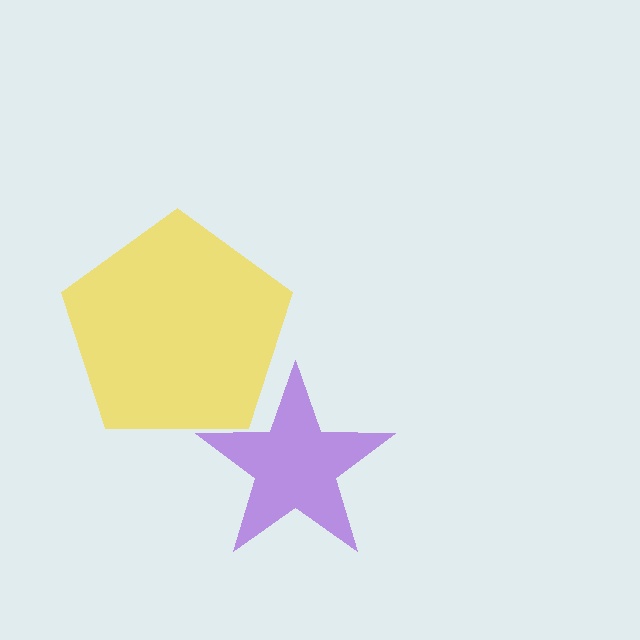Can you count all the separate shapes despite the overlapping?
Yes, there are 2 separate shapes.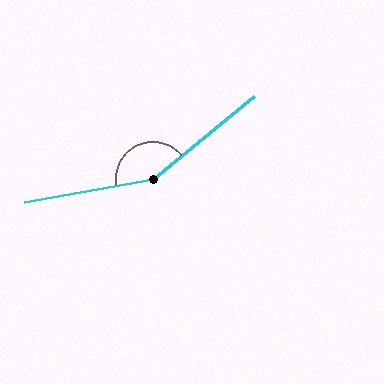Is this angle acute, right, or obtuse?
It is obtuse.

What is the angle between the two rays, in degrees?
Approximately 151 degrees.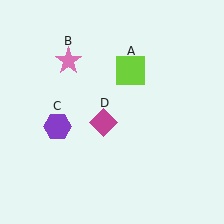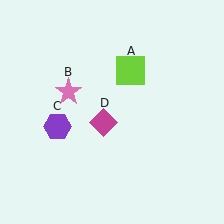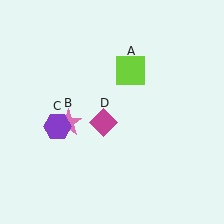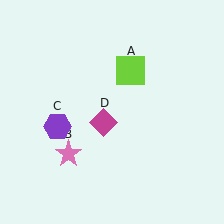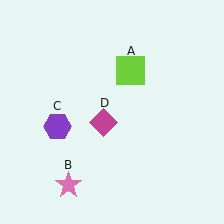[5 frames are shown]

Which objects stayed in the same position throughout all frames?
Lime square (object A) and purple hexagon (object C) and magenta diamond (object D) remained stationary.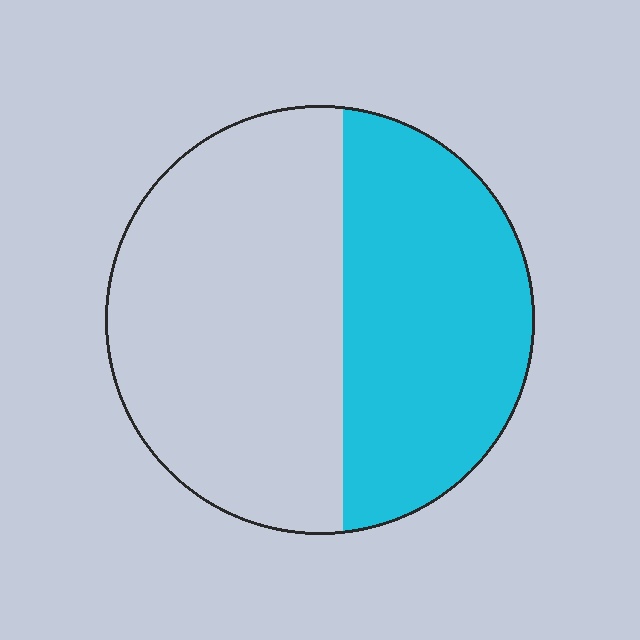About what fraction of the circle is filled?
About two fifths (2/5).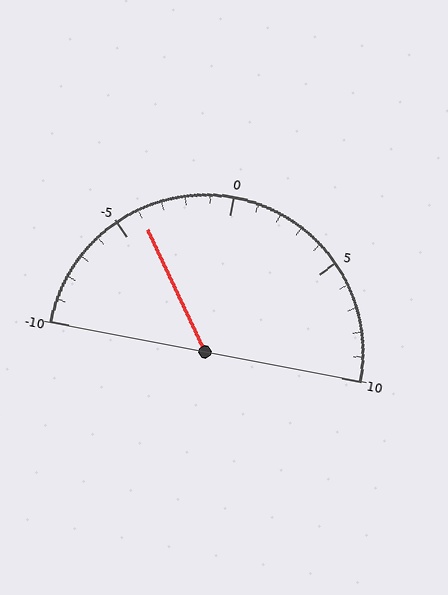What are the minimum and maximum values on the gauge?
The gauge ranges from -10 to 10.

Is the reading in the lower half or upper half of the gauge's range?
The reading is in the lower half of the range (-10 to 10).